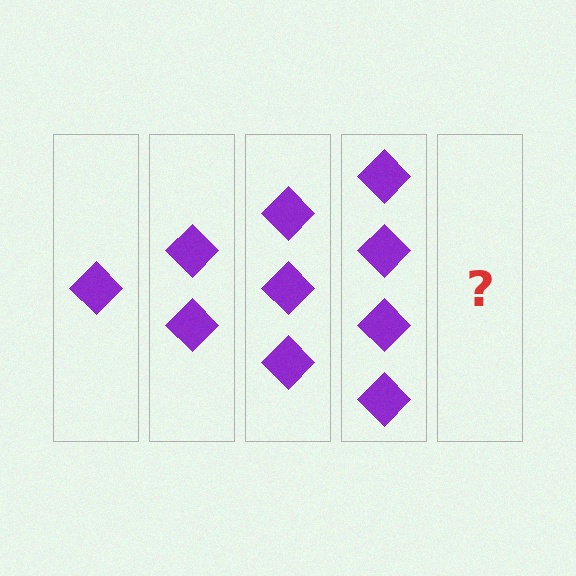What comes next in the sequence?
The next element should be 5 diamonds.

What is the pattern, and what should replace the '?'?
The pattern is that each step adds one more diamond. The '?' should be 5 diamonds.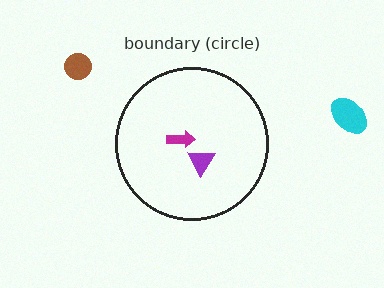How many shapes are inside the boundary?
2 inside, 2 outside.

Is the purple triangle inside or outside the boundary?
Inside.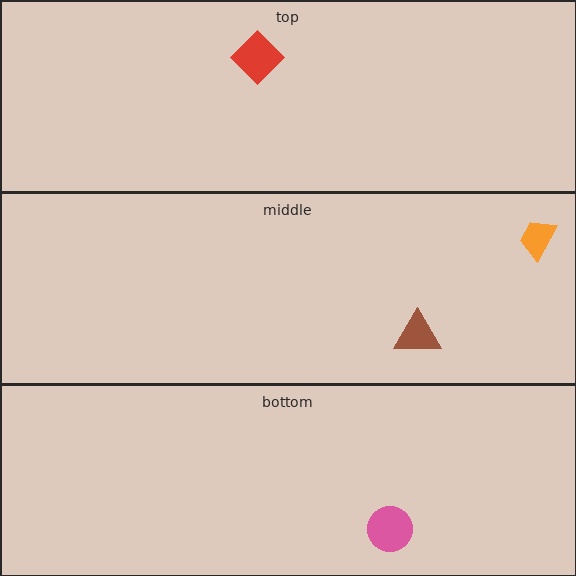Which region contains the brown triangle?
The middle region.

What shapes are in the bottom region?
The pink circle.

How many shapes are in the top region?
1.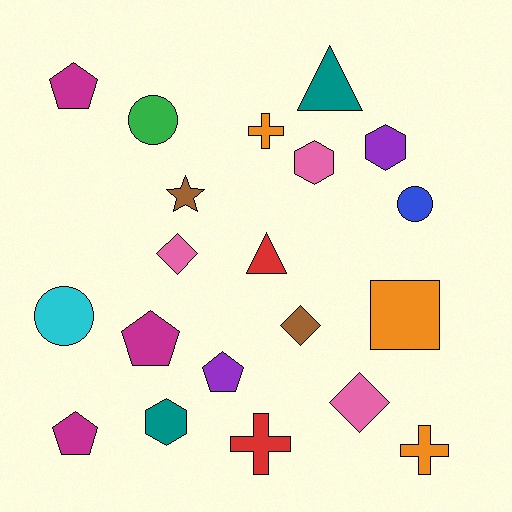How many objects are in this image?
There are 20 objects.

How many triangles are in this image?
There are 2 triangles.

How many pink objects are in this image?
There are 3 pink objects.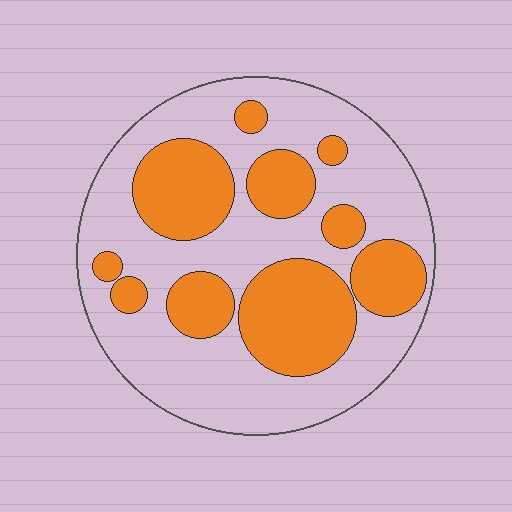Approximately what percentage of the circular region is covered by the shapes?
Approximately 35%.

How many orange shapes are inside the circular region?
10.